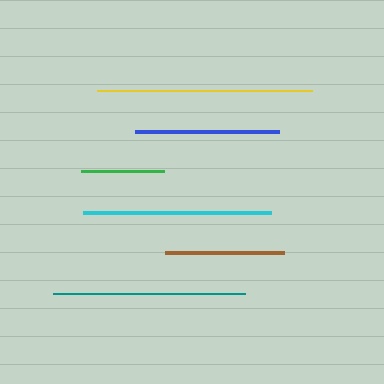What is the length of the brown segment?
The brown segment is approximately 119 pixels long.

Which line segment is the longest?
The yellow line is the longest at approximately 214 pixels.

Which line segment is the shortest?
The green line is the shortest at approximately 83 pixels.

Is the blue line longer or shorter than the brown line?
The blue line is longer than the brown line.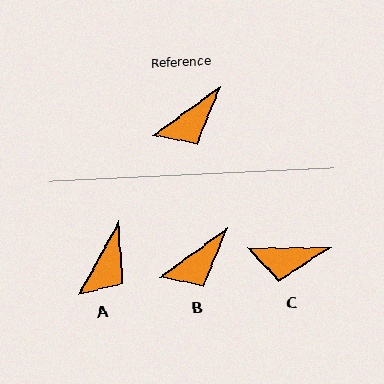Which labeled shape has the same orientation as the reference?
B.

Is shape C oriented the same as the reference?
No, it is off by about 35 degrees.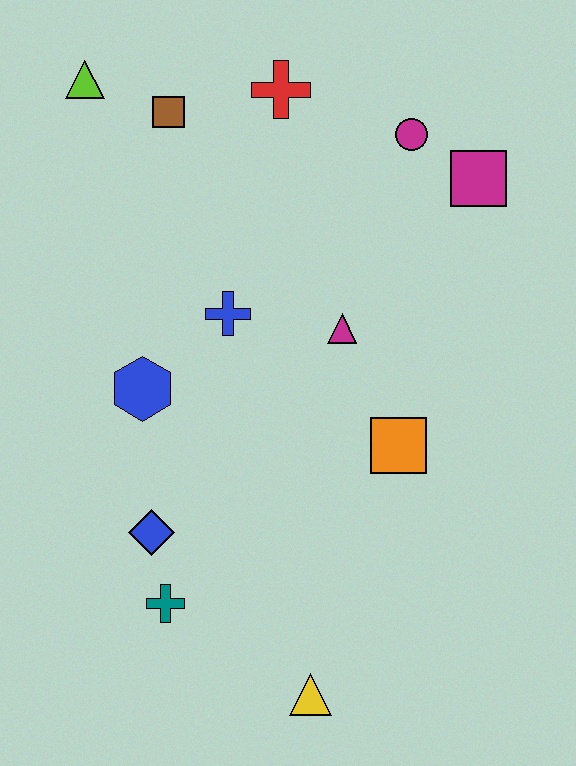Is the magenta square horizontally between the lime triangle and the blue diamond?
No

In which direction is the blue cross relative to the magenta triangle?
The blue cross is to the left of the magenta triangle.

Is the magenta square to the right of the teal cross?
Yes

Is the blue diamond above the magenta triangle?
No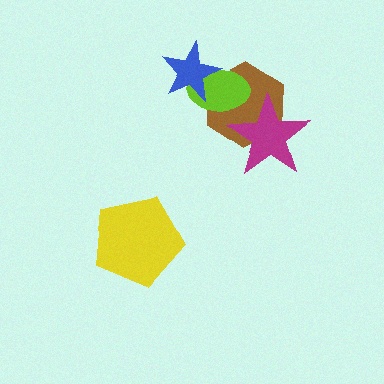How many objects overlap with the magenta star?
2 objects overlap with the magenta star.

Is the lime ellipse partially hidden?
Yes, it is partially covered by another shape.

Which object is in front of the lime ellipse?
The blue star is in front of the lime ellipse.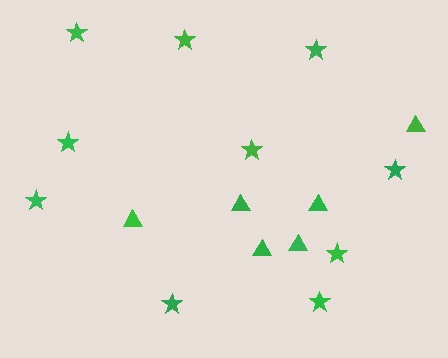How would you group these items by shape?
There are 2 groups: one group of stars (10) and one group of triangles (6).